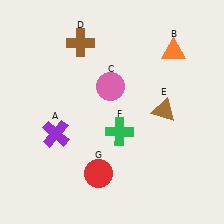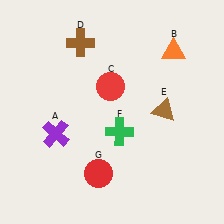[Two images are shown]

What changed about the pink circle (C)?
In Image 1, C is pink. In Image 2, it changed to red.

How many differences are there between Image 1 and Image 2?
There is 1 difference between the two images.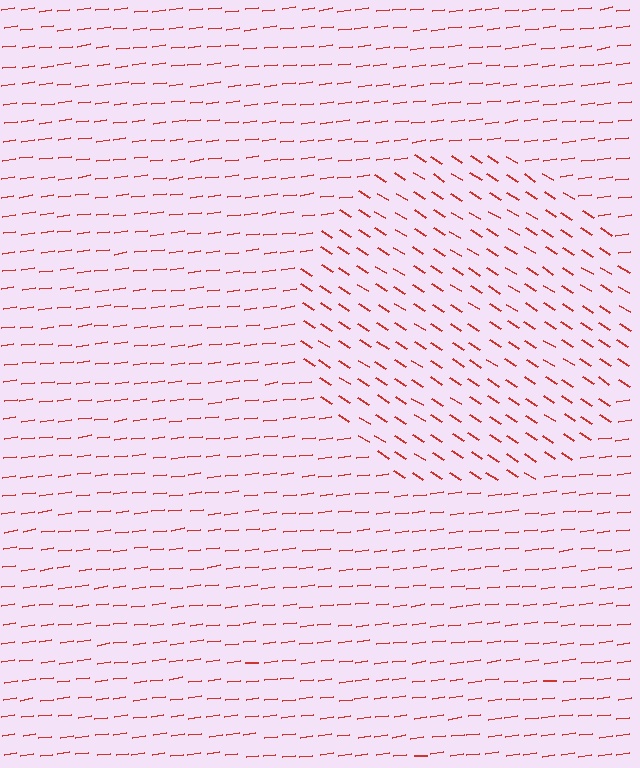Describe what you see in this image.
The image is filled with small red line segments. A circle region in the image has lines oriented differently from the surrounding lines, creating a visible texture boundary.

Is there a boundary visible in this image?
Yes, there is a texture boundary formed by a change in line orientation.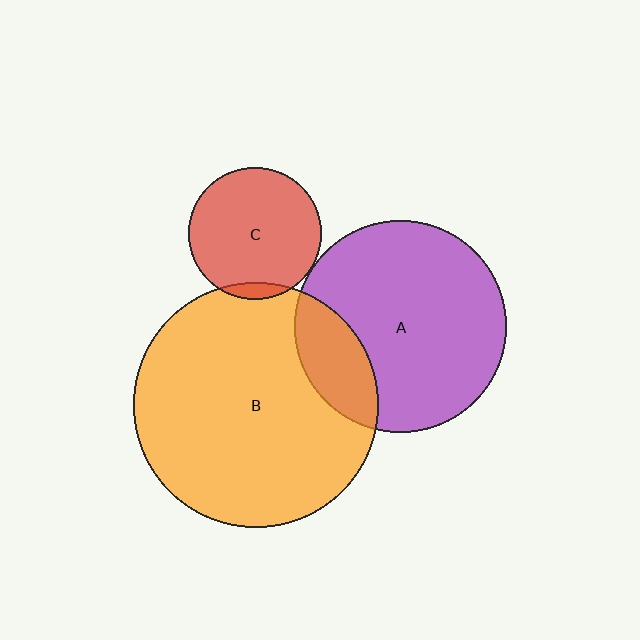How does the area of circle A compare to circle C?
Approximately 2.6 times.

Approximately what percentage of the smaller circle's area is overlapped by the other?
Approximately 5%.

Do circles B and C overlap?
Yes.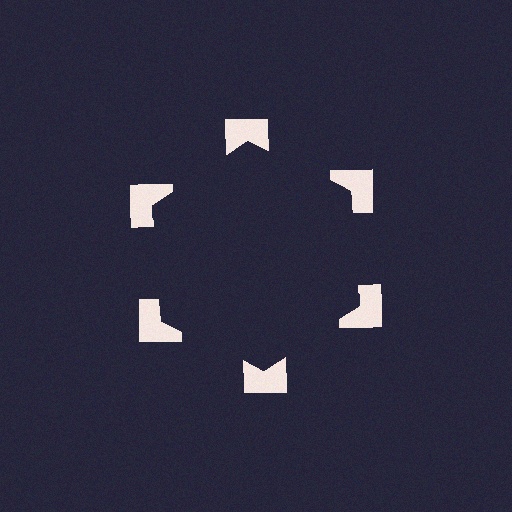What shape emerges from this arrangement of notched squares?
An illusory hexagon — its edges are inferred from the aligned wedge cuts in the notched squares, not physically drawn.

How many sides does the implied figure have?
6 sides.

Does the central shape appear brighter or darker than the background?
It typically appears slightly darker than the background, even though no actual brightness change is drawn.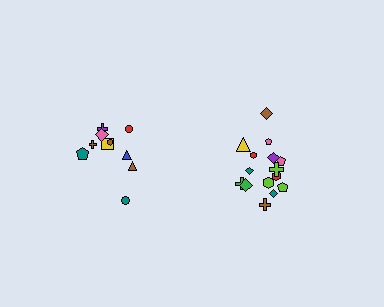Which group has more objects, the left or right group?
The right group.